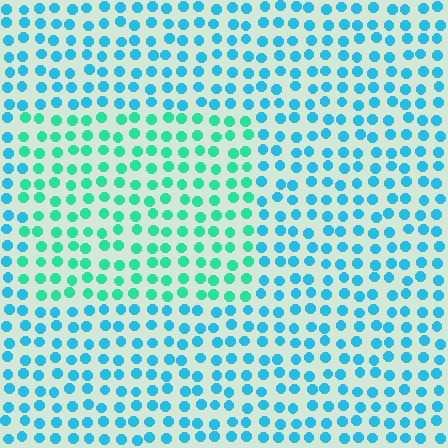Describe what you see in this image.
The image is filled with small cyan elements in a uniform arrangement. A rectangle-shaped region is visible where the elements are tinted to a slightly different hue, forming a subtle color boundary.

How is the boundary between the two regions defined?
The boundary is defined purely by a slight shift in hue (about 35 degrees). Spacing, size, and orientation are identical on both sides.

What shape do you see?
I see a rectangle.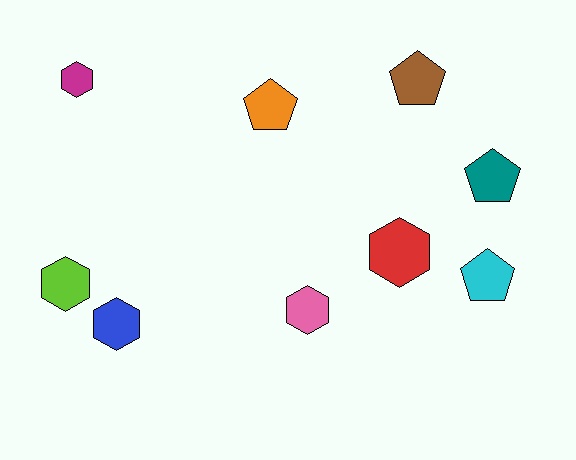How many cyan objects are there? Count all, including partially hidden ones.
There is 1 cyan object.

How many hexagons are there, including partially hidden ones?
There are 5 hexagons.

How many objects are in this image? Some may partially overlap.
There are 9 objects.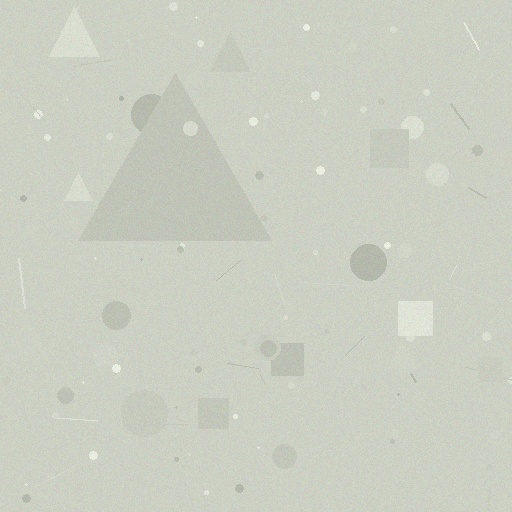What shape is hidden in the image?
A triangle is hidden in the image.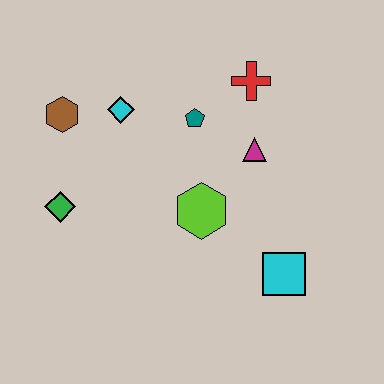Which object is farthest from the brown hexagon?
The cyan square is farthest from the brown hexagon.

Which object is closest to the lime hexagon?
The magenta triangle is closest to the lime hexagon.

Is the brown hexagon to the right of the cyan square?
No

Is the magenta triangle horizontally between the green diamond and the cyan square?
Yes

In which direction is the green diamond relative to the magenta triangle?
The green diamond is to the left of the magenta triangle.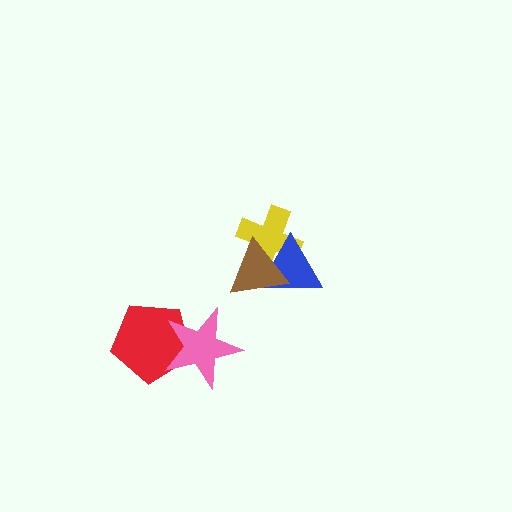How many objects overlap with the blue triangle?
2 objects overlap with the blue triangle.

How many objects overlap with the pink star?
1 object overlaps with the pink star.